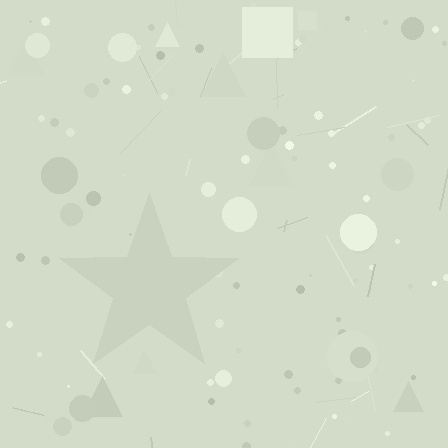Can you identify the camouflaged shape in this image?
The camouflaged shape is a star.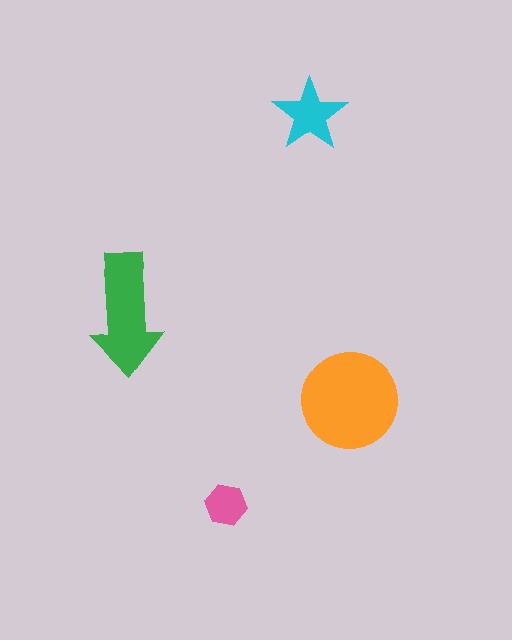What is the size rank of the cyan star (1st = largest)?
3rd.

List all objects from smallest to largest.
The pink hexagon, the cyan star, the green arrow, the orange circle.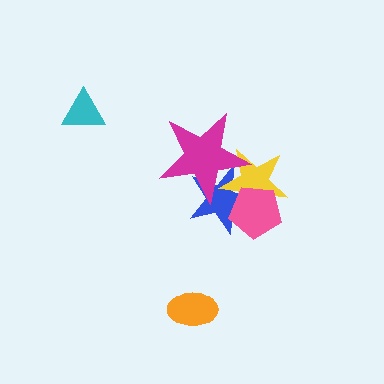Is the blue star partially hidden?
Yes, it is partially covered by another shape.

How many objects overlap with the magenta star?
2 objects overlap with the magenta star.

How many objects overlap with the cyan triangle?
0 objects overlap with the cyan triangle.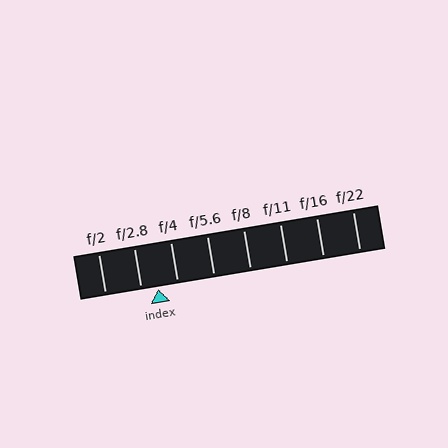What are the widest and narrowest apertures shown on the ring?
The widest aperture shown is f/2 and the narrowest is f/22.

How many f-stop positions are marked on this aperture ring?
There are 8 f-stop positions marked.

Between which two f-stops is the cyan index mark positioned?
The index mark is between f/2.8 and f/4.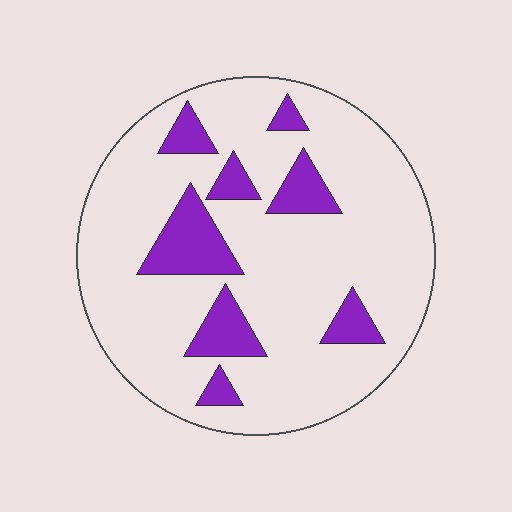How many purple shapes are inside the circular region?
8.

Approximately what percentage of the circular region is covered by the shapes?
Approximately 20%.